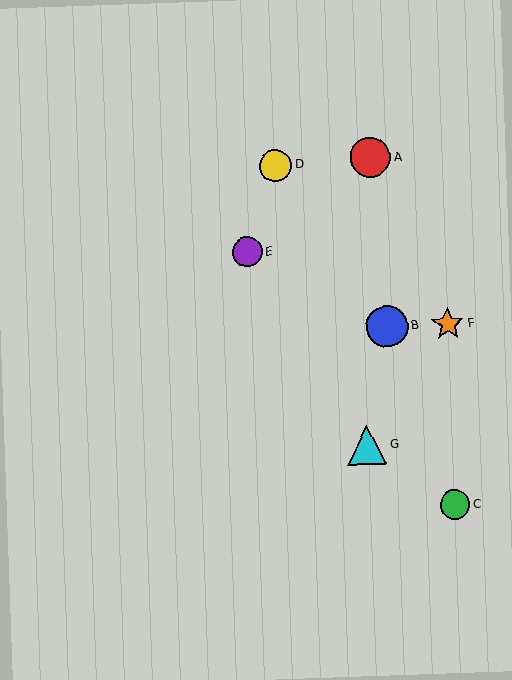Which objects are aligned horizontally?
Objects B, F are aligned horizontally.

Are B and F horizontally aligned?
Yes, both are at y≈326.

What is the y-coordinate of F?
Object F is at y≈324.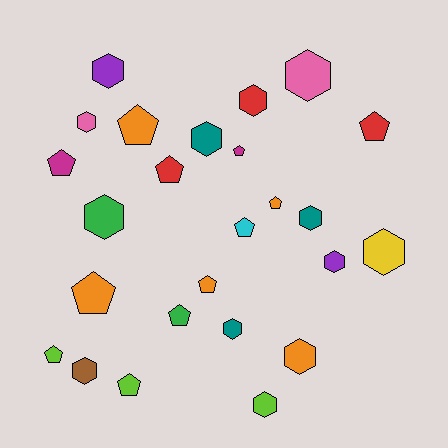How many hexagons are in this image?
There are 13 hexagons.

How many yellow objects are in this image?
There is 1 yellow object.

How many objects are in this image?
There are 25 objects.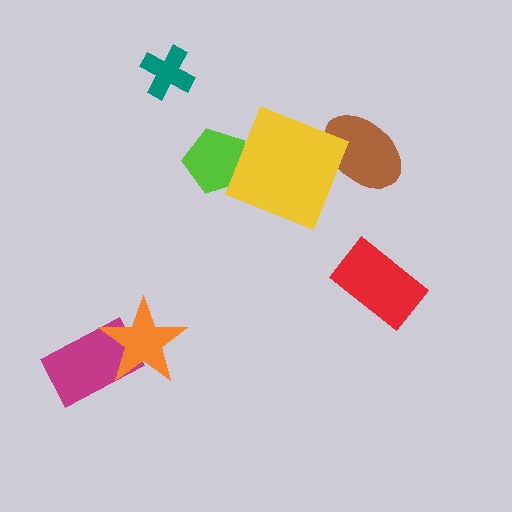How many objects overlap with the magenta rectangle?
1 object overlaps with the magenta rectangle.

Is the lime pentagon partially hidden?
Yes, it is partially covered by another shape.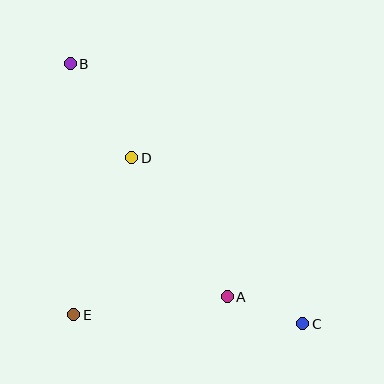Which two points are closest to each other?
Points A and C are closest to each other.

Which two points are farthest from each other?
Points B and C are farthest from each other.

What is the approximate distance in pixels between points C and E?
The distance between C and E is approximately 229 pixels.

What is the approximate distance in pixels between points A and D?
The distance between A and D is approximately 169 pixels.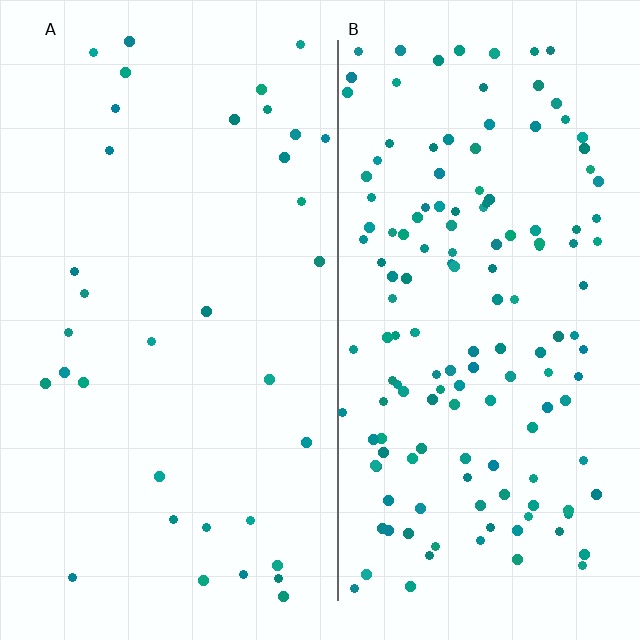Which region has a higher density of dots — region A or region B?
B (the right).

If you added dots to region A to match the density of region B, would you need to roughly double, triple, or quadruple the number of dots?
Approximately quadruple.